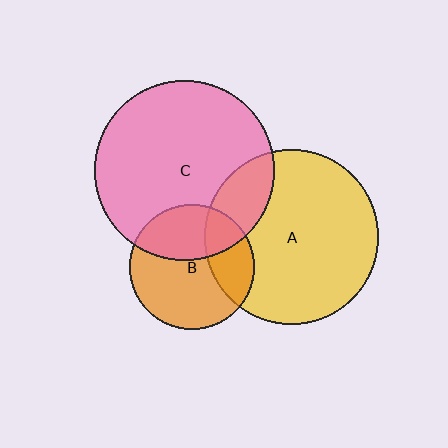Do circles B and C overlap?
Yes.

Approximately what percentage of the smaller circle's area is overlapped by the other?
Approximately 35%.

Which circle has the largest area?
Circle C (pink).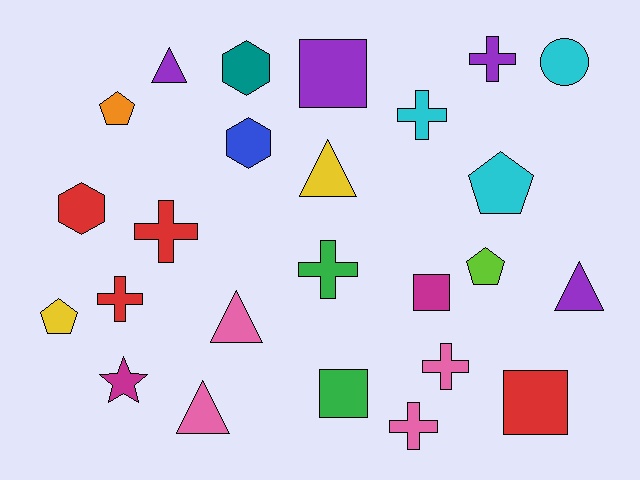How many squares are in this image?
There are 4 squares.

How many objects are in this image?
There are 25 objects.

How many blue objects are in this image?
There is 1 blue object.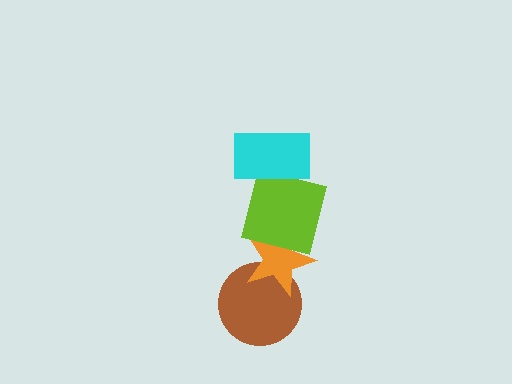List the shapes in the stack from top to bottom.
From top to bottom: the cyan rectangle, the lime square, the orange star, the brown circle.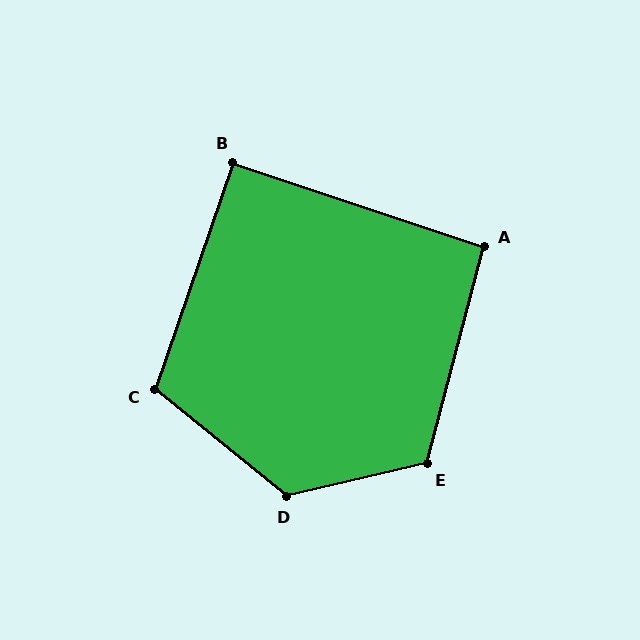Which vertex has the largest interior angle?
D, at approximately 128 degrees.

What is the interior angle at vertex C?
Approximately 110 degrees (obtuse).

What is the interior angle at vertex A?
Approximately 94 degrees (approximately right).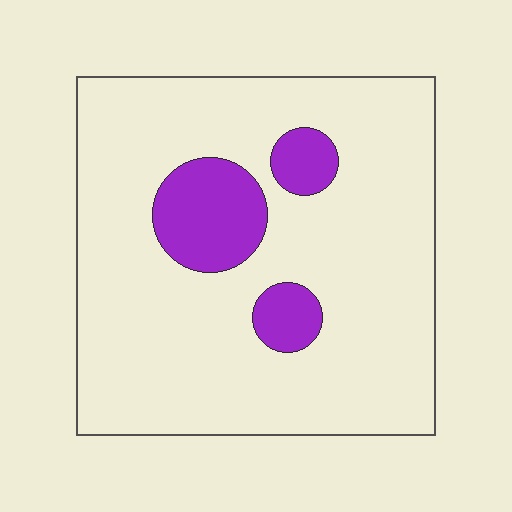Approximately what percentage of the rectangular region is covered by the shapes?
Approximately 15%.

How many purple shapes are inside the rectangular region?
3.